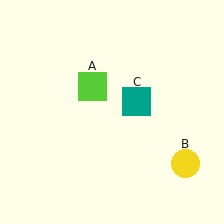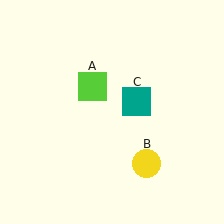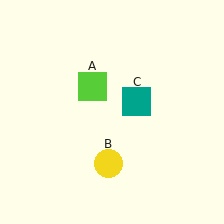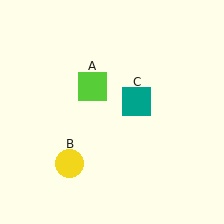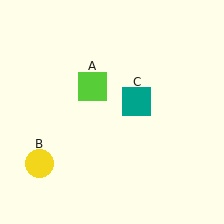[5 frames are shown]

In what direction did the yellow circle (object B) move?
The yellow circle (object B) moved left.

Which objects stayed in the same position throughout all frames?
Lime square (object A) and teal square (object C) remained stationary.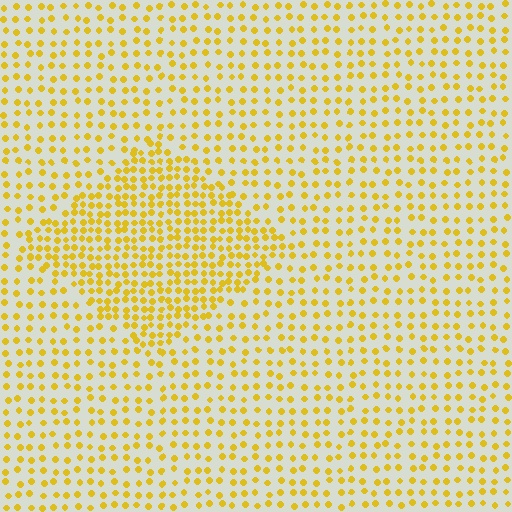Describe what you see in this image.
The image contains small yellow elements arranged at two different densities. A diamond-shaped region is visible where the elements are more densely packed than the surrounding area.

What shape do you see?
I see a diamond.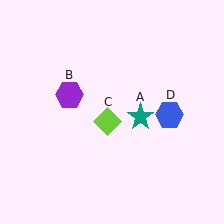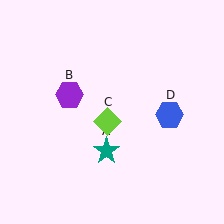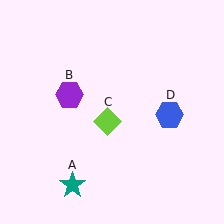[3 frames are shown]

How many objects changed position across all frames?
1 object changed position: teal star (object A).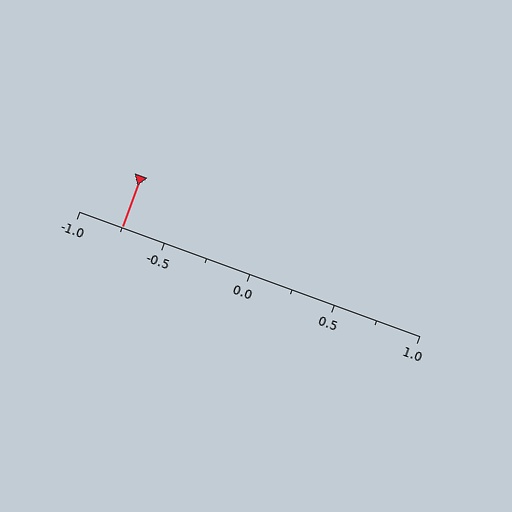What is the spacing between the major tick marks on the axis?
The major ticks are spaced 0.5 apart.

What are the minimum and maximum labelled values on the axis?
The axis runs from -1.0 to 1.0.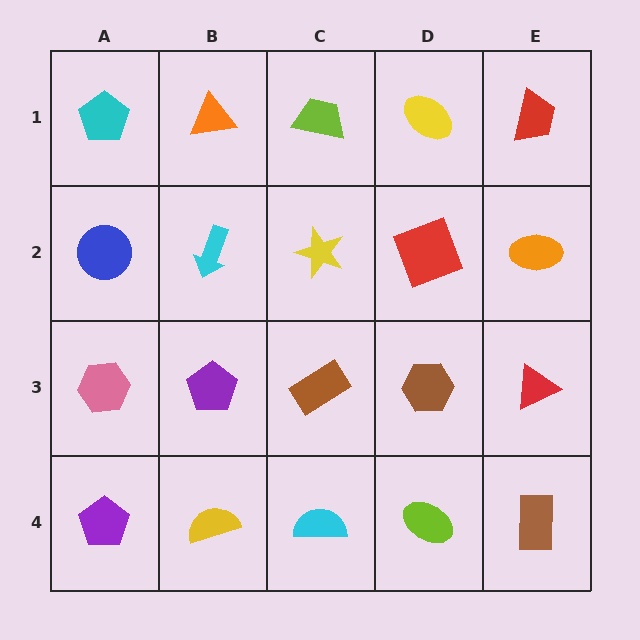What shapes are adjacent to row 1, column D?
A red square (row 2, column D), a lime trapezoid (row 1, column C), a red trapezoid (row 1, column E).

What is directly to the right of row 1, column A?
An orange triangle.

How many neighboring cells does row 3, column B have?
4.